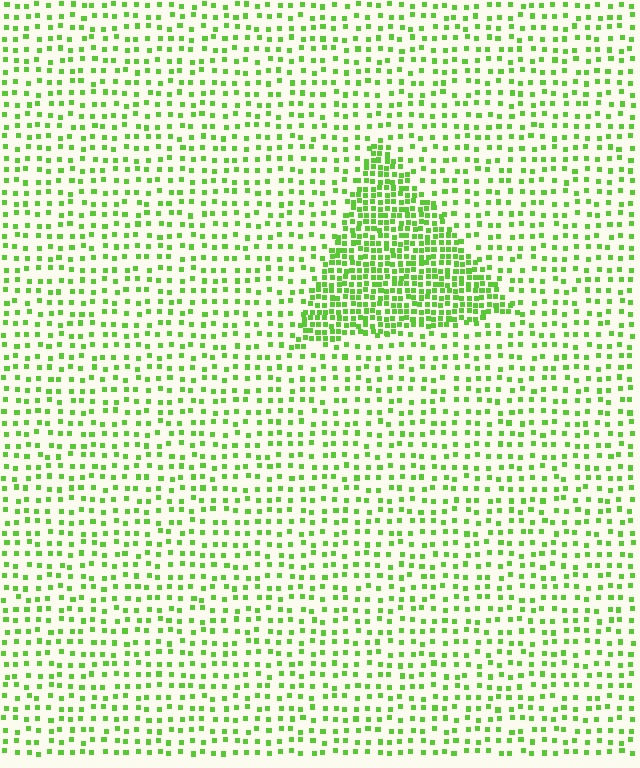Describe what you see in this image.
The image contains small lime elements arranged at two different densities. A triangle-shaped region is visible where the elements are more densely packed than the surrounding area.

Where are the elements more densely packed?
The elements are more densely packed inside the triangle boundary.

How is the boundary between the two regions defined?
The boundary is defined by a change in element density (approximately 2.6x ratio). All elements are the same color, size, and shape.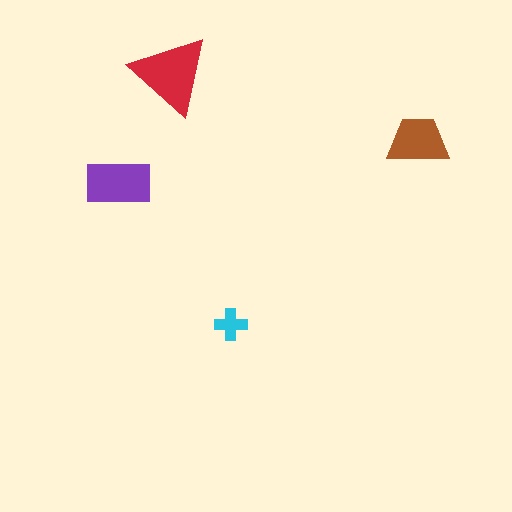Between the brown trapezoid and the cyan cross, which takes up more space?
The brown trapezoid.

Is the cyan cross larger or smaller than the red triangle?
Smaller.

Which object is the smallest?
The cyan cross.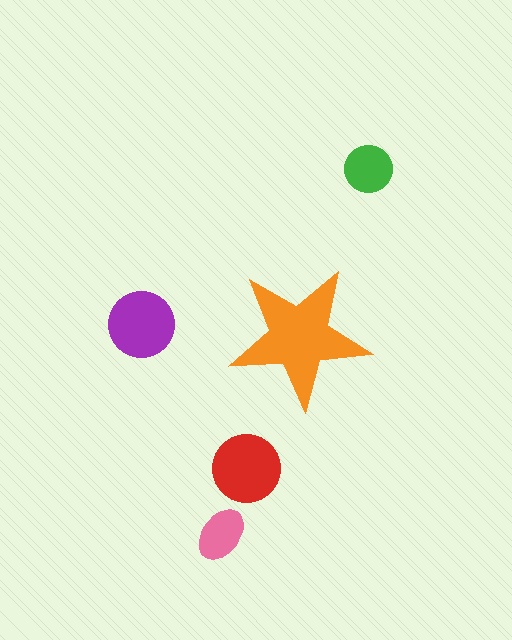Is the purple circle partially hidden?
No, the purple circle is fully visible.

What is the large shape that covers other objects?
An orange star.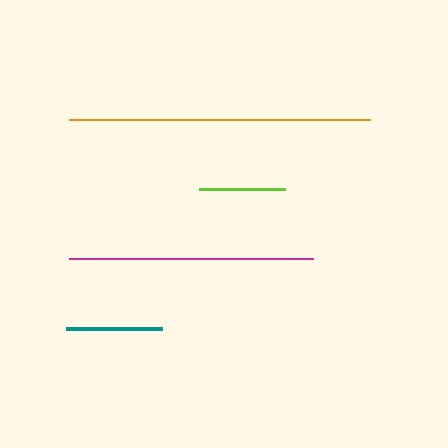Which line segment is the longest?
The orange line is the longest at approximately 301 pixels.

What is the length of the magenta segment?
The magenta segment is approximately 244 pixels long.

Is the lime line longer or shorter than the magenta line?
The magenta line is longer than the lime line.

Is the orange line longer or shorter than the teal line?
The orange line is longer than the teal line.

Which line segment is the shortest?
The lime line is the shortest at approximately 86 pixels.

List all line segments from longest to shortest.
From longest to shortest: orange, magenta, teal, lime.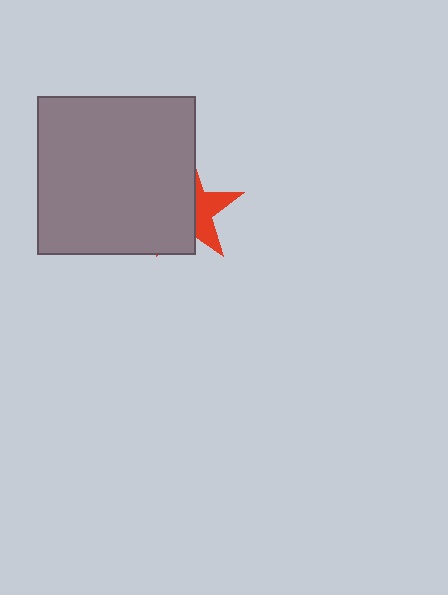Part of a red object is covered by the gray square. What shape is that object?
It is a star.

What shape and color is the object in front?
The object in front is a gray square.